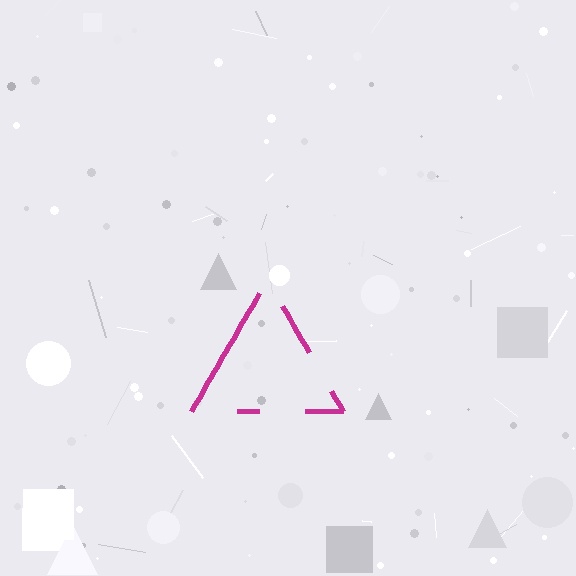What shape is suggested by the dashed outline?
The dashed outline suggests a triangle.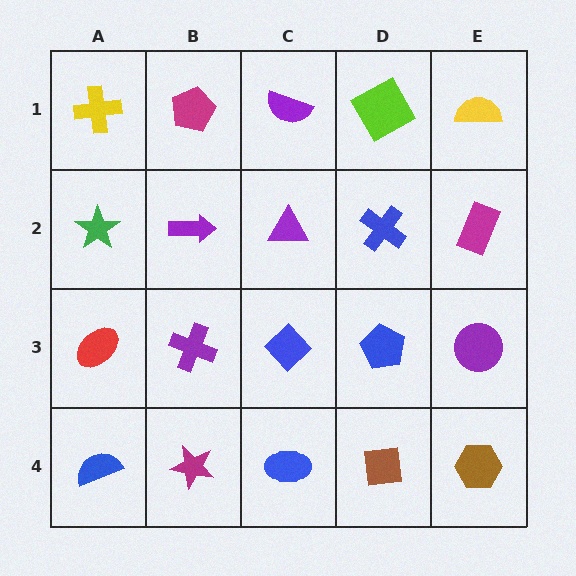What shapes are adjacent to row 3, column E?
A magenta rectangle (row 2, column E), a brown hexagon (row 4, column E), a blue pentagon (row 3, column D).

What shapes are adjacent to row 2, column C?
A purple semicircle (row 1, column C), a blue diamond (row 3, column C), a purple arrow (row 2, column B), a blue cross (row 2, column D).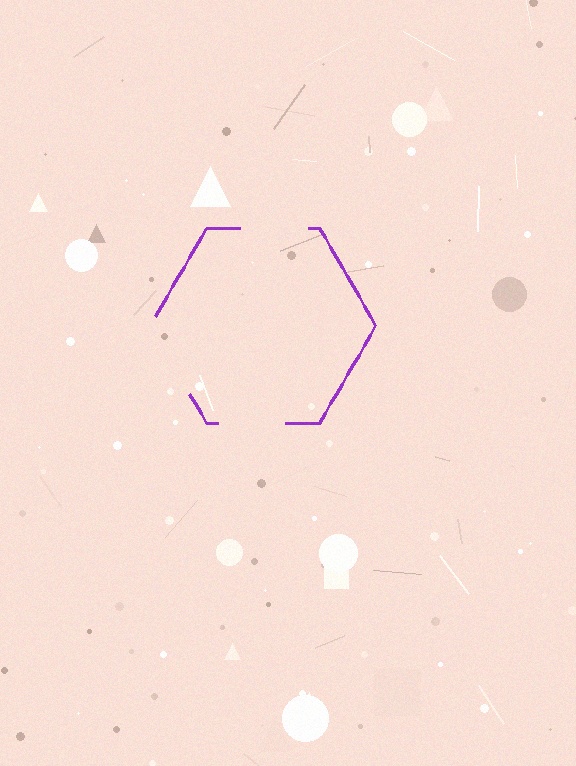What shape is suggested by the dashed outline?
The dashed outline suggests a hexagon.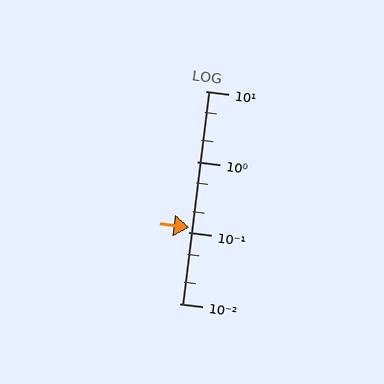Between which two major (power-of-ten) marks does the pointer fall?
The pointer is between 0.1 and 1.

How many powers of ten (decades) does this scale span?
The scale spans 3 decades, from 0.01 to 10.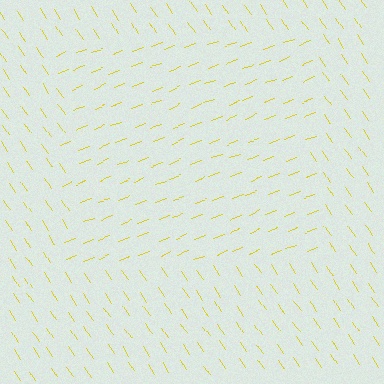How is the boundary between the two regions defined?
The boundary is defined purely by a change in line orientation (approximately 77 degrees difference). All lines are the same color and thickness.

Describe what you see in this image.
The image is filled with small yellow line segments. A rectangle region in the image has lines oriented differently from the surrounding lines, creating a visible texture boundary.